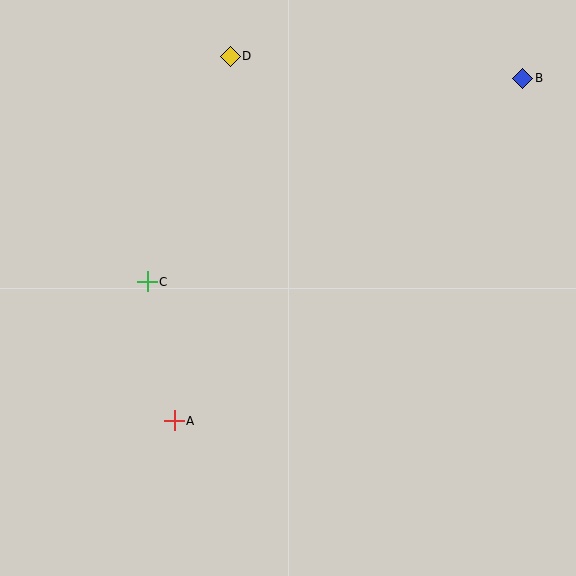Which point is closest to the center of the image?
Point C at (147, 282) is closest to the center.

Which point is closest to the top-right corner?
Point B is closest to the top-right corner.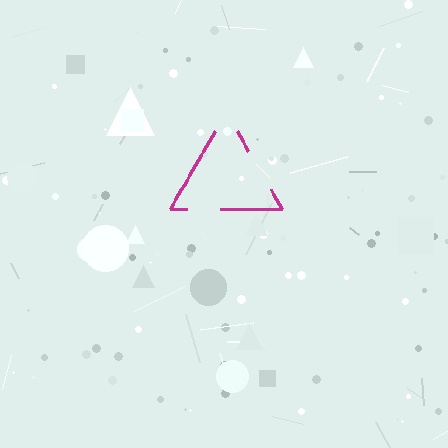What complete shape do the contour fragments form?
The contour fragments form a triangle.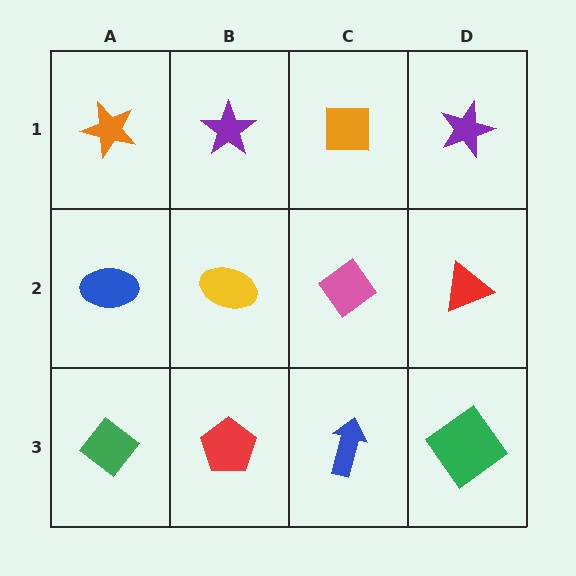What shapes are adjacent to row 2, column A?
An orange star (row 1, column A), a green diamond (row 3, column A), a yellow ellipse (row 2, column B).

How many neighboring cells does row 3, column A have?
2.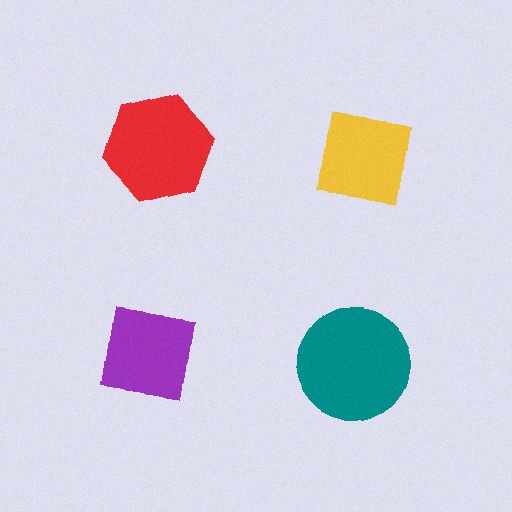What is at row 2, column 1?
A purple square.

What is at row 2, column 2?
A teal circle.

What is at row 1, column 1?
A red hexagon.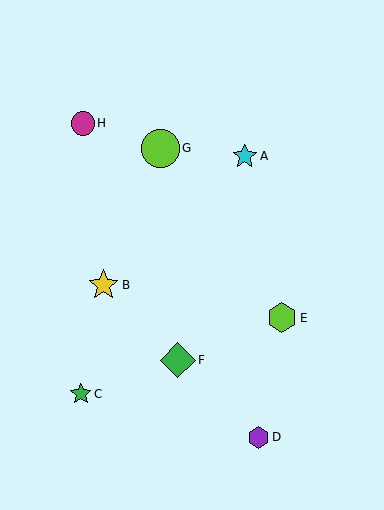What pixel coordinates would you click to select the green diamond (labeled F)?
Click at (178, 360) to select the green diamond F.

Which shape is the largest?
The lime circle (labeled G) is the largest.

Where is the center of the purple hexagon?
The center of the purple hexagon is at (258, 437).